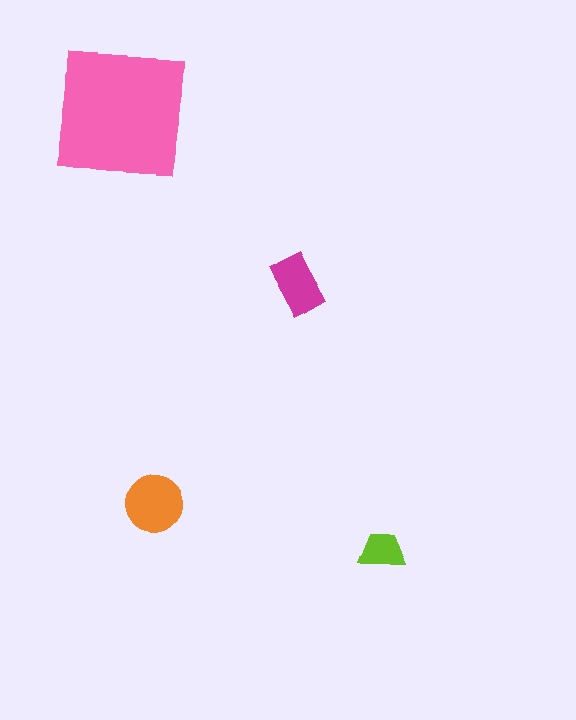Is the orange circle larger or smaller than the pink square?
Smaller.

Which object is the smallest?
The lime trapezoid.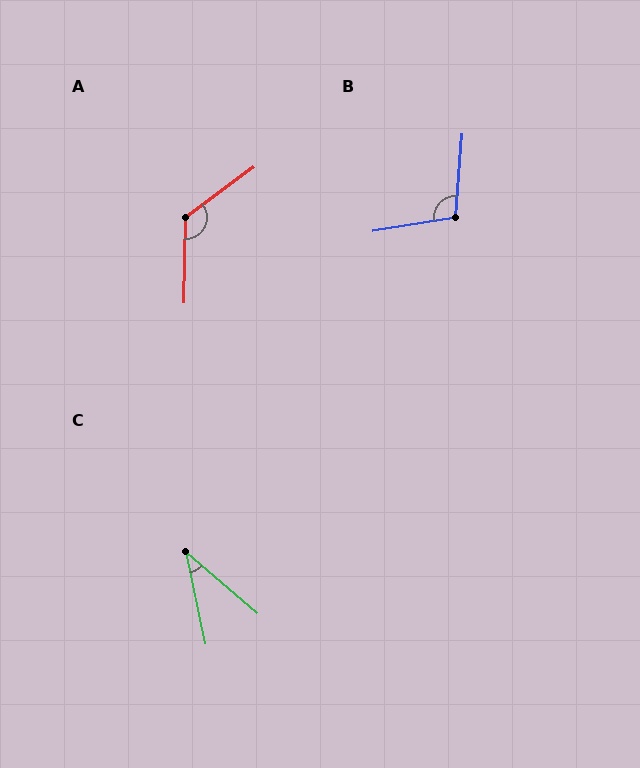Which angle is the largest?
A, at approximately 127 degrees.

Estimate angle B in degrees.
Approximately 103 degrees.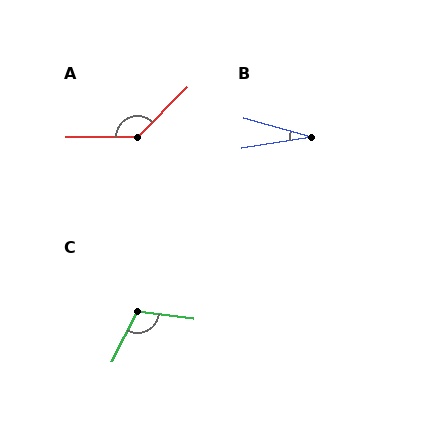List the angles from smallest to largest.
B (25°), C (110°), A (136°).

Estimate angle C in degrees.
Approximately 110 degrees.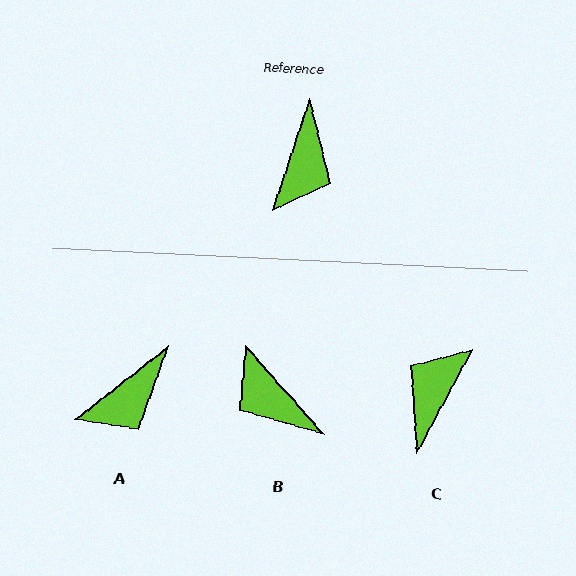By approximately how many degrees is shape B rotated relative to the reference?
Approximately 120 degrees clockwise.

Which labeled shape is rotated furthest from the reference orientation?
C, about 170 degrees away.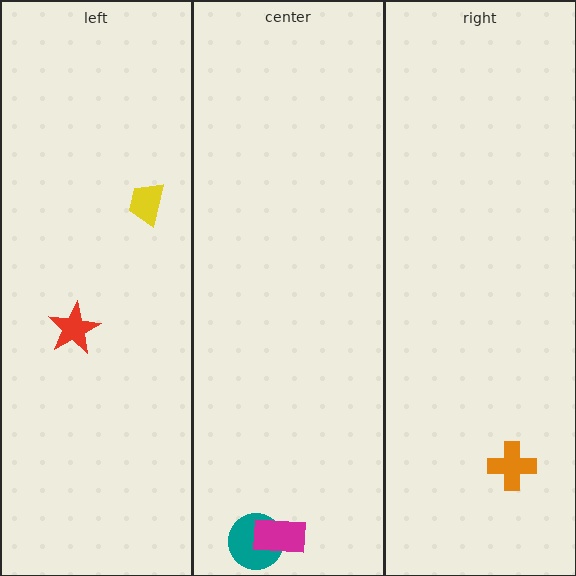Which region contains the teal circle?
The center region.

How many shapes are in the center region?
2.